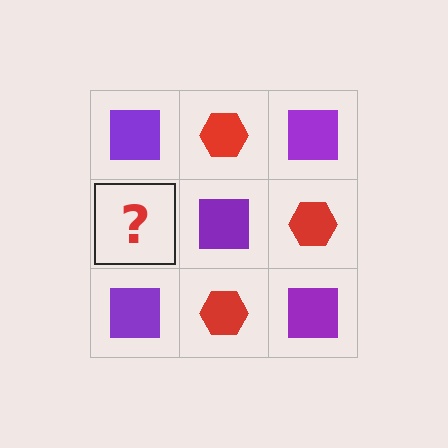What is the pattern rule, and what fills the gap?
The rule is that it alternates purple square and red hexagon in a checkerboard pattern. The gap should be filled with a red hexagon.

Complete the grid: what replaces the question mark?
The question mark should be replaced with a red hexagon.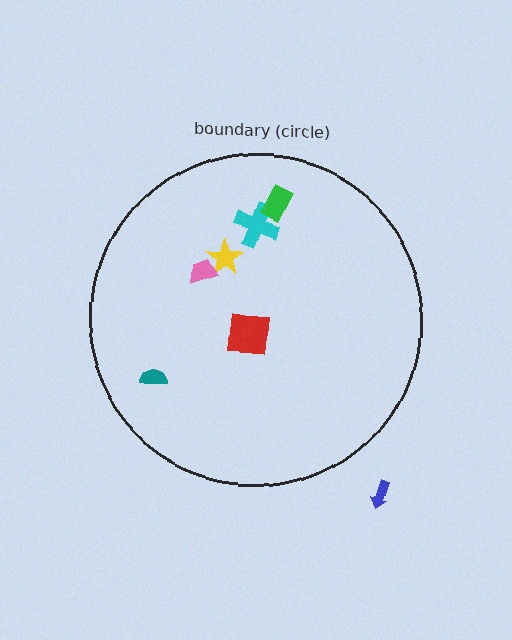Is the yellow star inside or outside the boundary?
Inside.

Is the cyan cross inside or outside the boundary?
Inside.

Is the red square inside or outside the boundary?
Inside.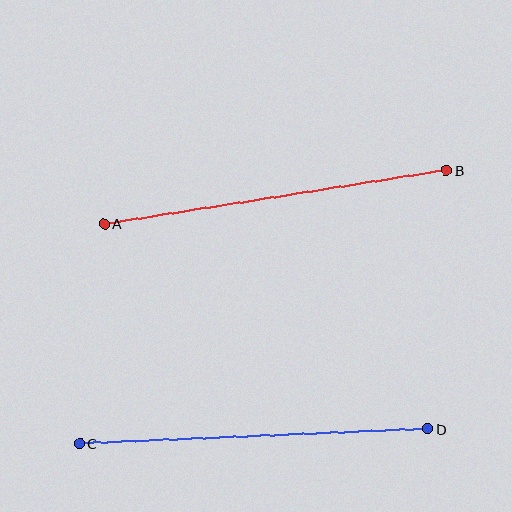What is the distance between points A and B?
The distance is approximately 346 pixels.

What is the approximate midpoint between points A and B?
The midpoint is at approximately (275, 197) pixels.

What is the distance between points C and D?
The distance is approximately 348 pixels.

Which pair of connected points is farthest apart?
Points C and D are farthest apart.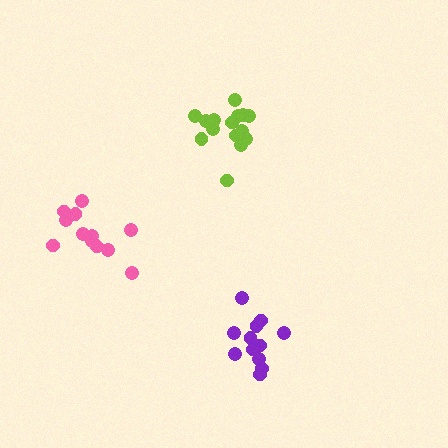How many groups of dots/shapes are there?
There are 3 groups.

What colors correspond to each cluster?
The clusters are colored: pink, lime, purple.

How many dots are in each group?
Group 1: 12 dots, Group 2: 16 dots, Group 3: 12 dots (40 total).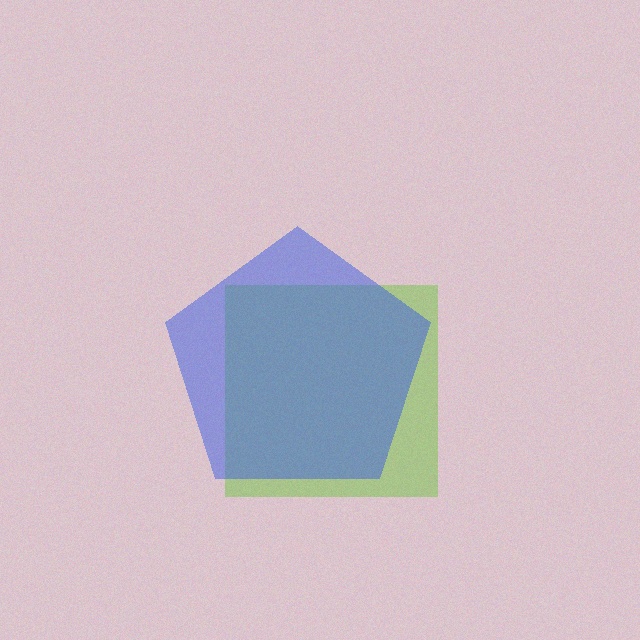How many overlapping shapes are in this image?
There are 2 overlapping shapes in the image.